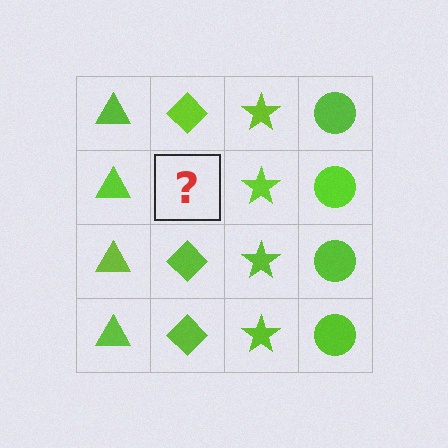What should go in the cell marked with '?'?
The missing cell should contain a lime diamond.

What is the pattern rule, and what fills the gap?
The rule is that each column has a consistent shape. The gap should be filled with a lime diamond.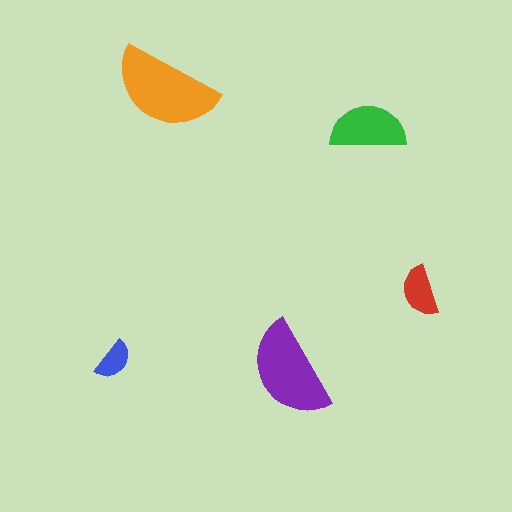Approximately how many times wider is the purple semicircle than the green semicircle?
About 1.5 times wider.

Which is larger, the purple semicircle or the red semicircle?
The purple one.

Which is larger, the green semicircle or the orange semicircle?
The orange one.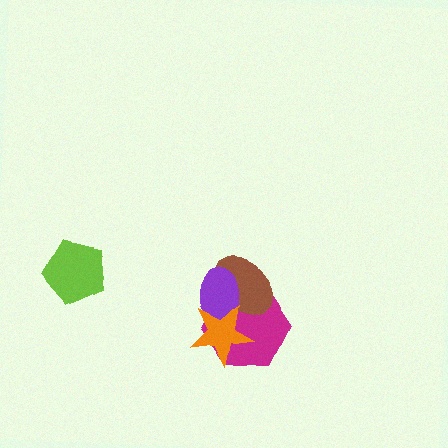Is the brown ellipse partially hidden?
Yes, it is partially covered by another shape.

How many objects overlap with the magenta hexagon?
3 objects overlap with the magenta hexagon.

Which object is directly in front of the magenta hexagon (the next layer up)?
The brown ellipse is directly in front of the magenta hexagon.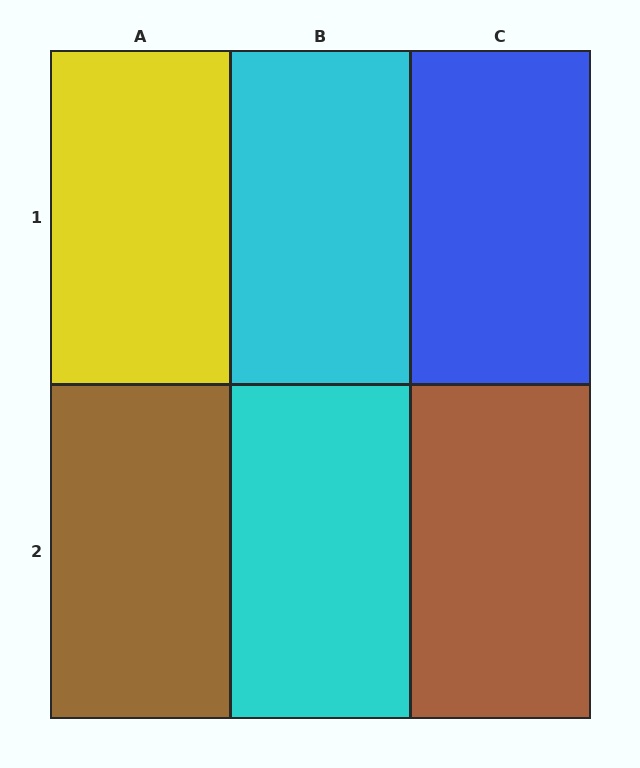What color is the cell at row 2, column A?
Brown.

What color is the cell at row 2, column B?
Cyan.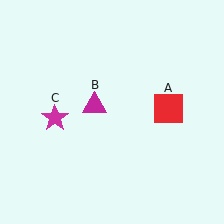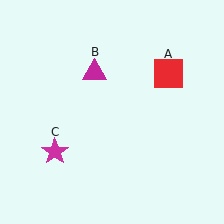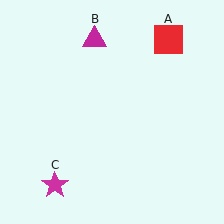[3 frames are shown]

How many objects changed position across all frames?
3 objects changed position: red square (object A), magenta triangle (object B), magenta star (object C).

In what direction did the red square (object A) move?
The red square (object A) moved up.